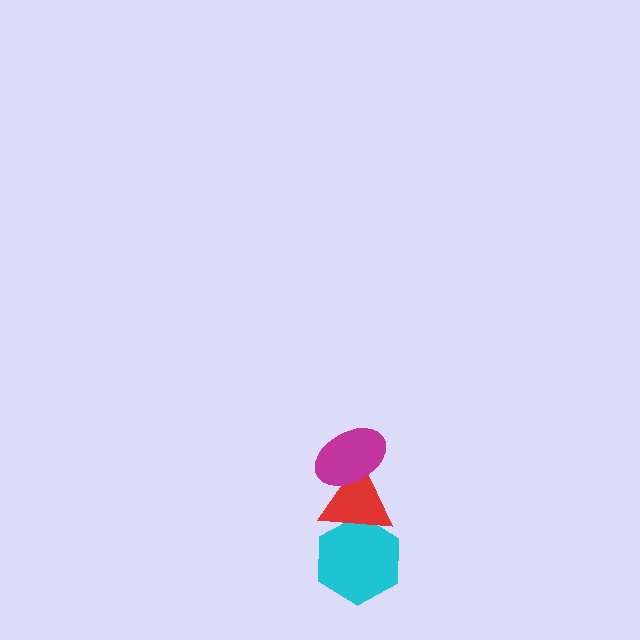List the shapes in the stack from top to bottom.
From top to bottom: the magenta ellipse, the red triangle, the cyan hexagon.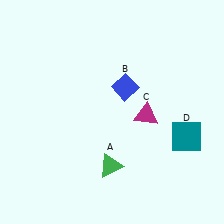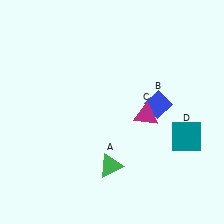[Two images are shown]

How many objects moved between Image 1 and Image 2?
1 object moved between the two images.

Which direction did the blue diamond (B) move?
The blue diamond (B) moved right.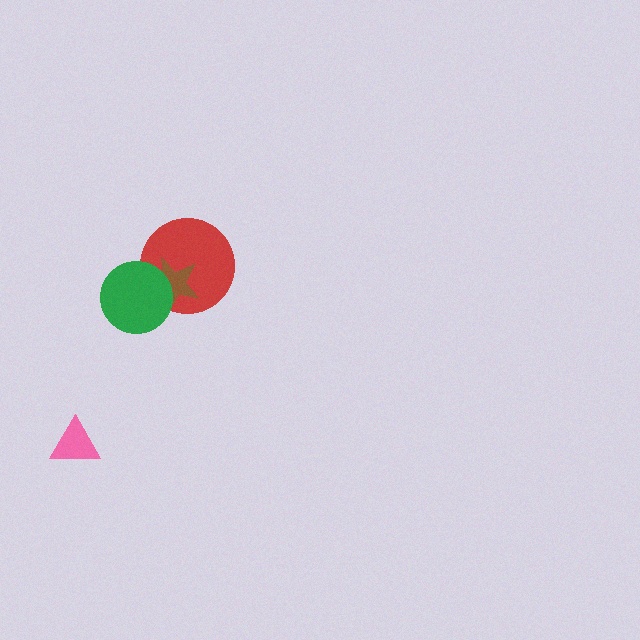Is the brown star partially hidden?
Yes, it is partially covered by another shape.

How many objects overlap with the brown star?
3 objects overlap with the brown star.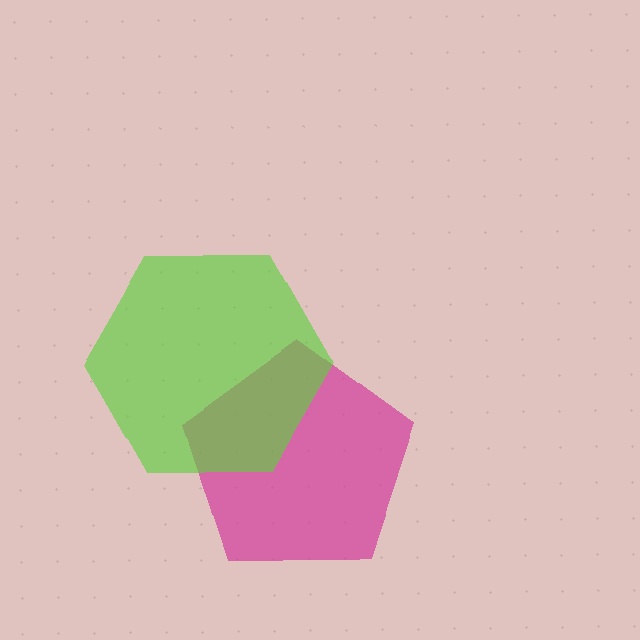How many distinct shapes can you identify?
There are 2 distinct shapes: a magenta pentagon, a lime hexagon.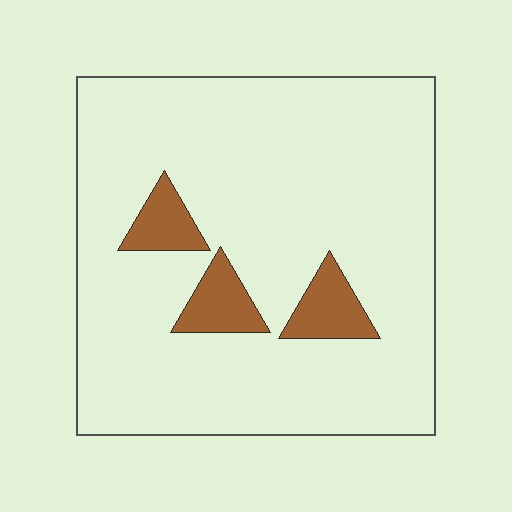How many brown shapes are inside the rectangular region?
3.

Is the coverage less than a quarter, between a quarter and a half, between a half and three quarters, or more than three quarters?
Less than a quarter.